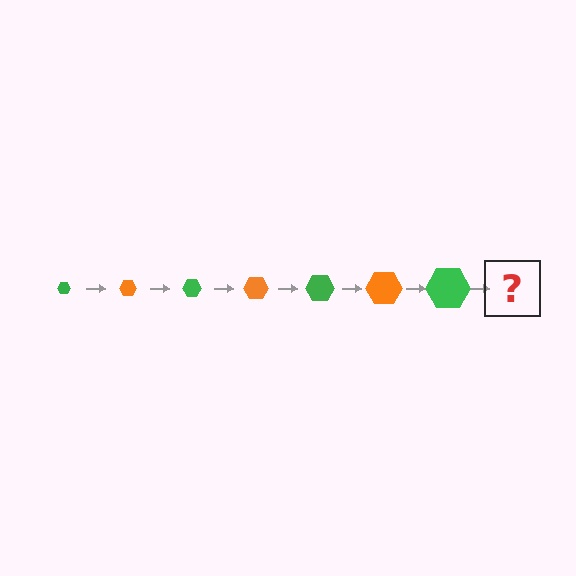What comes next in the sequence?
The next element should be an orange hexagon, larger than the previous one.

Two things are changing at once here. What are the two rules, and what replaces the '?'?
The two rules are that the hexagon grows larger each step and the color cycles through green and orange. The '?' should be an orange hexagon, larger than the previous one.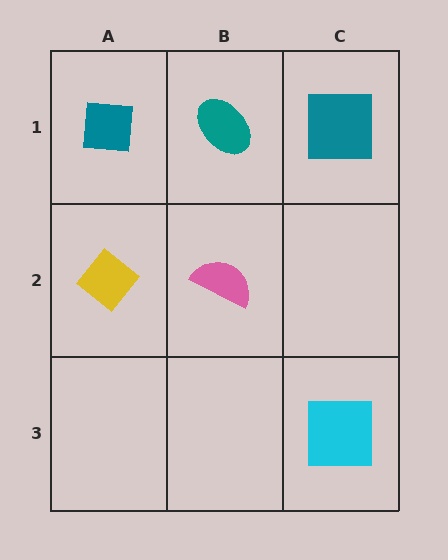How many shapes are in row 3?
1 shape.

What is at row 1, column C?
A teal square.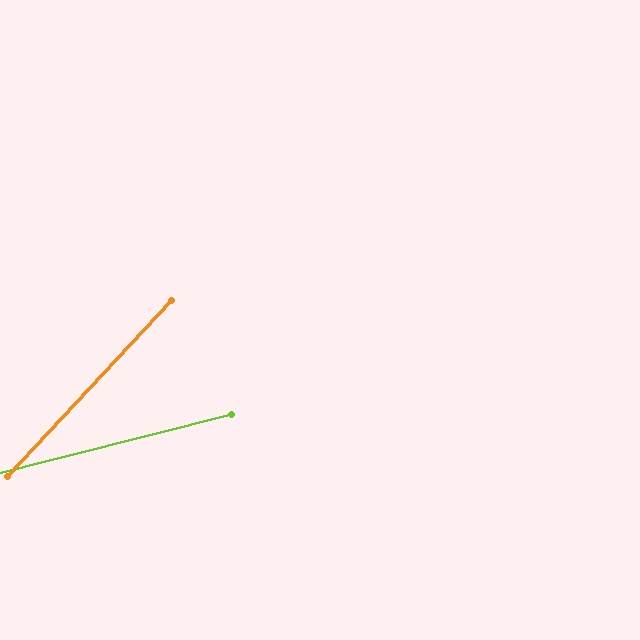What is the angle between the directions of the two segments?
Approximately 33 degrees.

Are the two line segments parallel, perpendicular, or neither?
Neither parallel nor perpendicular — they differ by about 33°.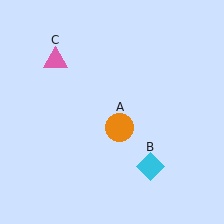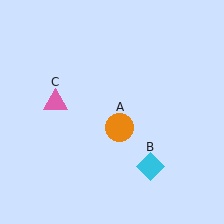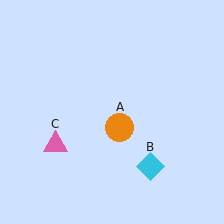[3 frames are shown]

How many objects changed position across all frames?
1 object changed position: pink triangle (object C).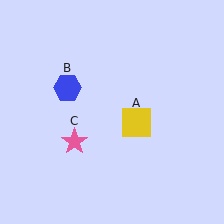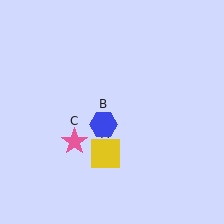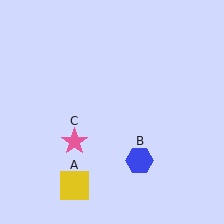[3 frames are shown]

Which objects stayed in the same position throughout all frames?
Pink star (object C) remained stationary.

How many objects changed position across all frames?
2 objects changed position: yellow square (object A), blue hexagon (object B).